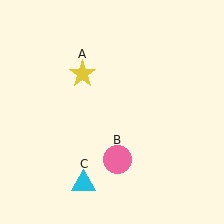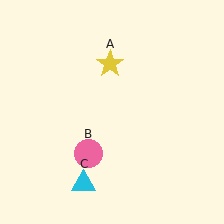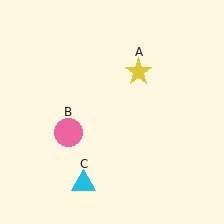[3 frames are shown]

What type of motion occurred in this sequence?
The yellow star (object A), pink circle (object B) rotated clockwise around the center of the scene.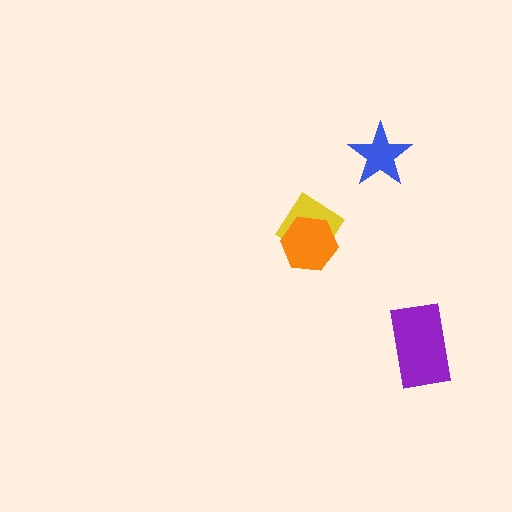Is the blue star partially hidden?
No, no other shape covers it.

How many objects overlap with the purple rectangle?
0 objects overlap with the purple rectangle.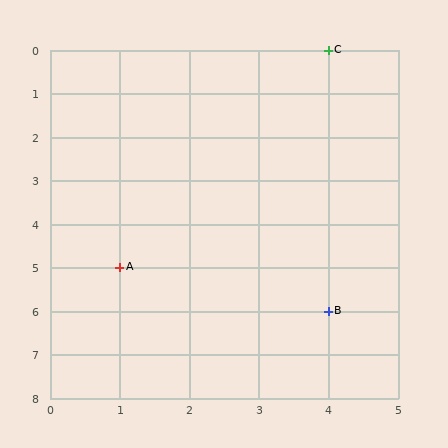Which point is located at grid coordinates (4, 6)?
Point B is at (4, 6).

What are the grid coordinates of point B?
Point B is at grid coordinates (4, 6).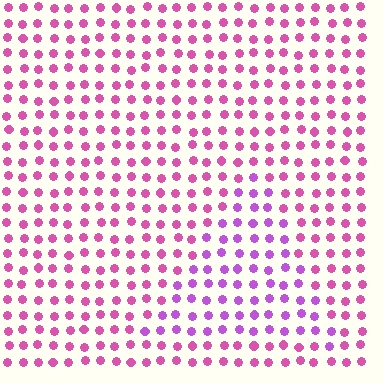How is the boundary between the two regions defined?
The boundary is defined purely by a slight shift in hue (about 32 degrees). Spacing, size, and orientation are identical on both sides.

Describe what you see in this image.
The image is filled with small pink elements in a uniform arrangement. A triangle-shaped region is visible where the elements are tinted to a slightly different hue, forming a subtle color boundary.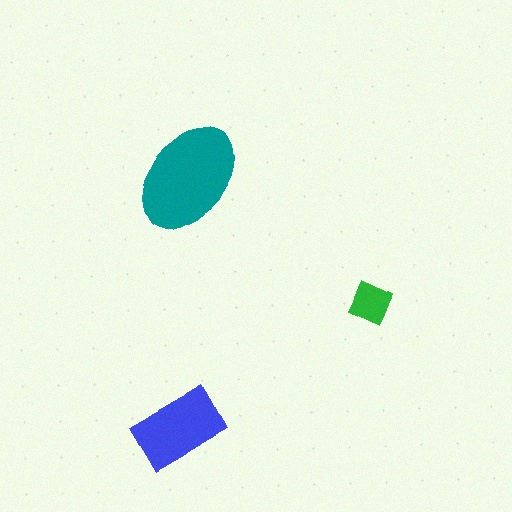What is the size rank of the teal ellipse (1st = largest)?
1st.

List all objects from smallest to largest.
The green square, the blue rectangle, the teal ellipse.